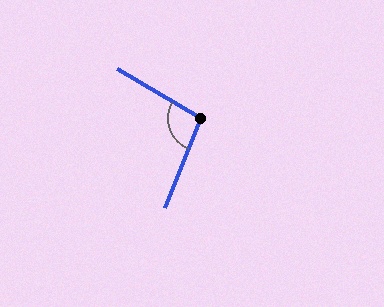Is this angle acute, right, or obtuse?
It is obtuse.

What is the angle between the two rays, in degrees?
Approximately 98 degrees.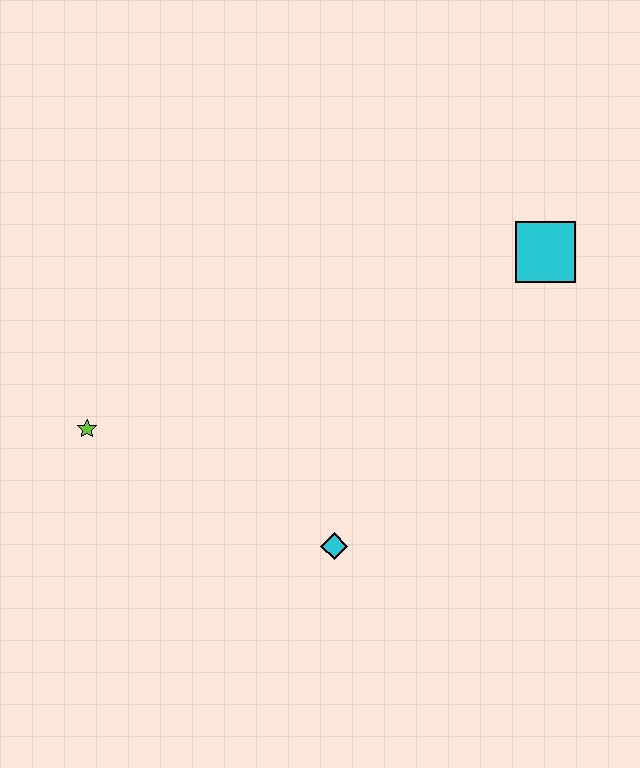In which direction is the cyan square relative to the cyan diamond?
The cyan square is above the cyan diamond.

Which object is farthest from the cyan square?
The lime star is farthest from the cyan square.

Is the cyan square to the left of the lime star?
No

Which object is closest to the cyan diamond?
The lime star is closest to the cyan diamond.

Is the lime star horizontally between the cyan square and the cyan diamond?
No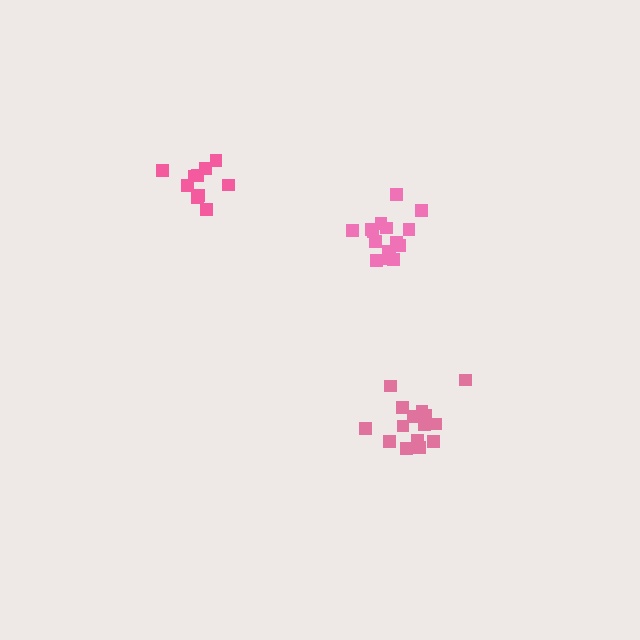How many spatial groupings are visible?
There are 3 spatial groupings.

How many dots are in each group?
Group 1: 15 dots, Group 2: 15 dots, Group 3: 10 dots (40 total).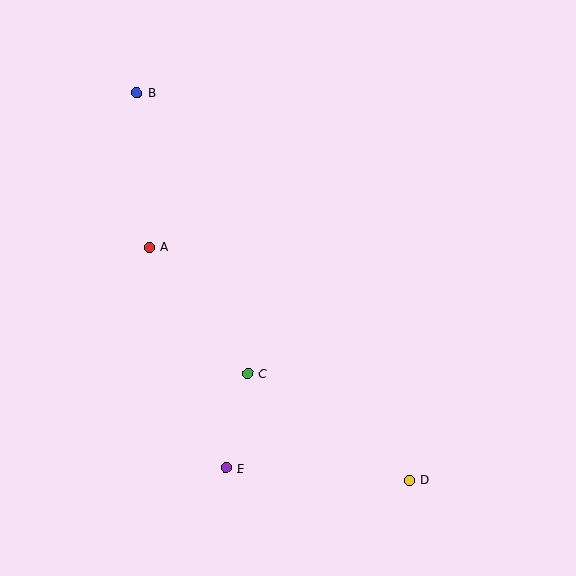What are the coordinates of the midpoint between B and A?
The midpoint between B and A is at (143, 170).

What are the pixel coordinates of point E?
Point E is at (226, 468).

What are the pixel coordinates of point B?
Point B is at (136, 93).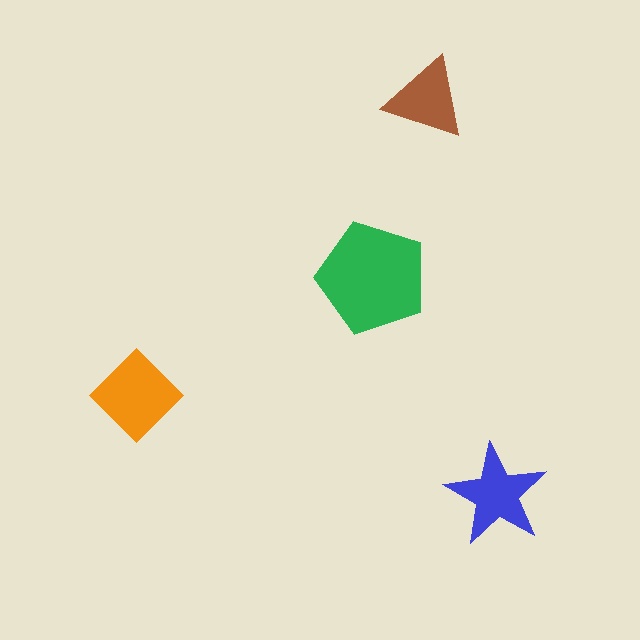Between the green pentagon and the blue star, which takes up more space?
The green pentagon.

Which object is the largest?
The green pentagon.